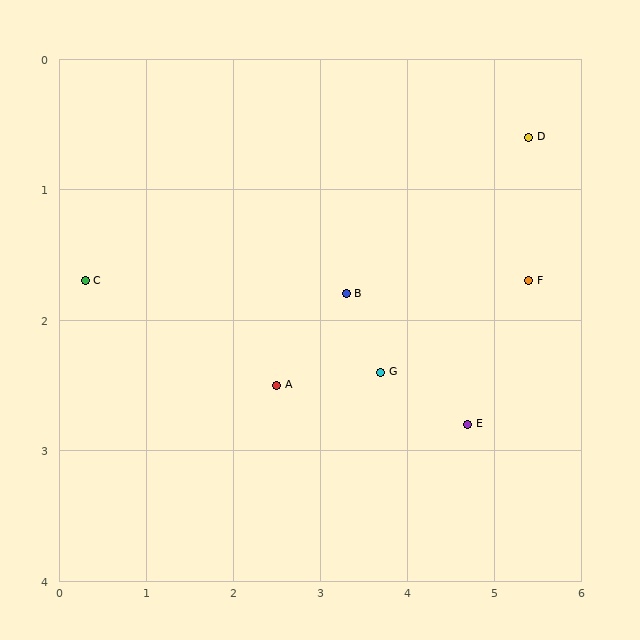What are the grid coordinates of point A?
Point A is at approximately (2.5, 2.5).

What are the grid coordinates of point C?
Point C is at approximately (0.3, 1.7).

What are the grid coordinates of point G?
Point G is at approximately (3.7, 2.4).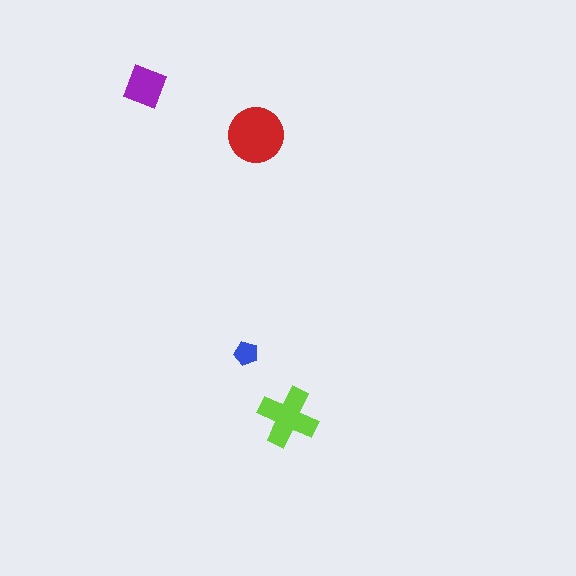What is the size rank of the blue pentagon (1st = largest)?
4th.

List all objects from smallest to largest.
The blue pentagon, the purple square, the lime cross, the red circle.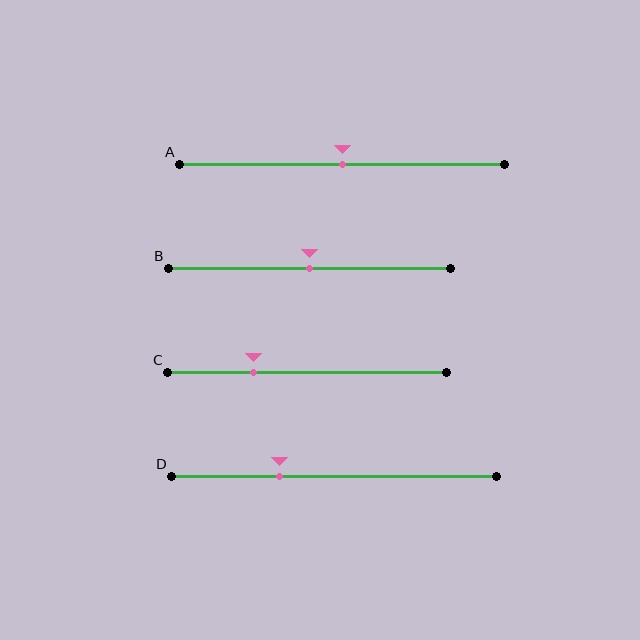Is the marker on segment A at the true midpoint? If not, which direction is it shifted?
Yes, the marker on segment A is at the true midpoint.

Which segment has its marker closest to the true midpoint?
Segment A has its marker closest to the true midpoint.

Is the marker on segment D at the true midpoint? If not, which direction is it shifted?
No, the marker on segment D is shifted to the left by about 17% of the segment length.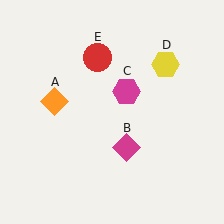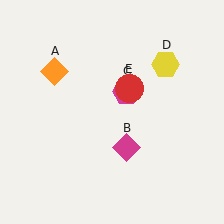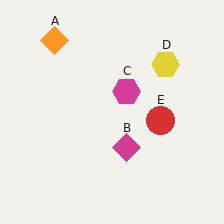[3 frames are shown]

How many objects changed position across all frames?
2 objects changed position: orange diamond (object A), red circle (object E).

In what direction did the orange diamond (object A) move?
The orange diamond (object A) moved up.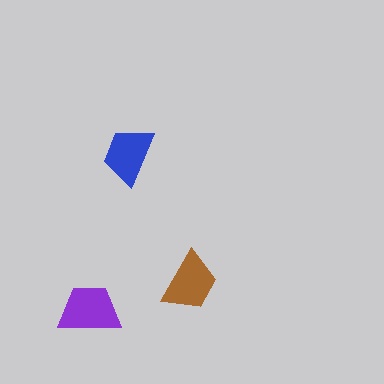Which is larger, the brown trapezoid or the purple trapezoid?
The purple one.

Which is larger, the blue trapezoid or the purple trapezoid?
The purple one.